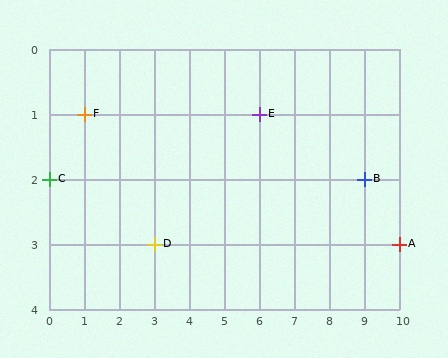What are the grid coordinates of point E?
Point E is at grid coordinates (6, 1).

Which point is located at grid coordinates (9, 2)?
Point B is at (9, 2).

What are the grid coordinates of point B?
Point B is at grid coordinates (9, 2).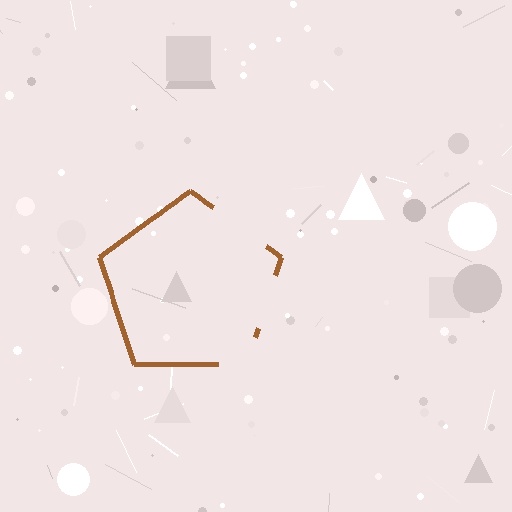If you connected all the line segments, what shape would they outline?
They would outline a pentagon.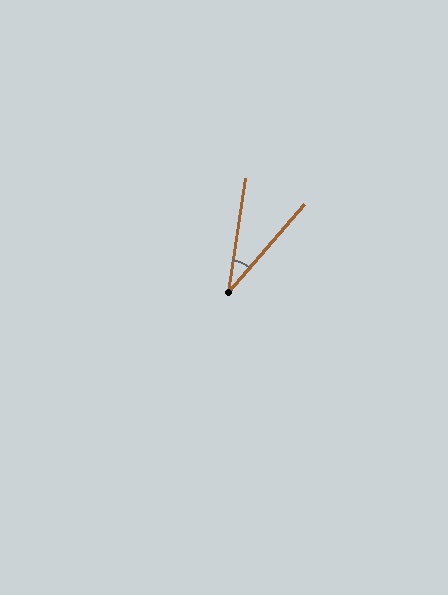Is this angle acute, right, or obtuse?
It is acute.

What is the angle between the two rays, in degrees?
Approximately 32 degrees.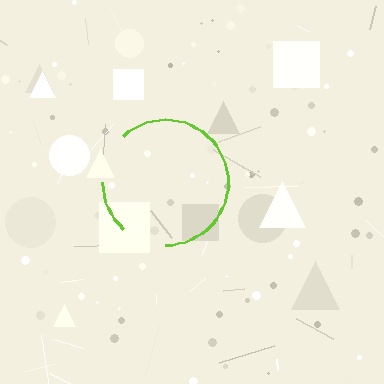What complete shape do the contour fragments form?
The contour fragments form a circle.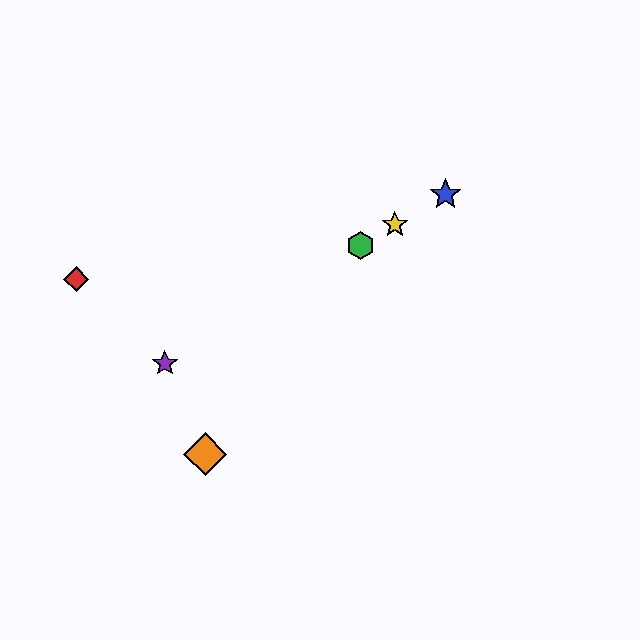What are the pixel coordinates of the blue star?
The blue star is at (445, 194).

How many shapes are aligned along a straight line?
4 shapes (the blue star, the green hexagon, the yellow star, the purple star) are aligned along a straight line.